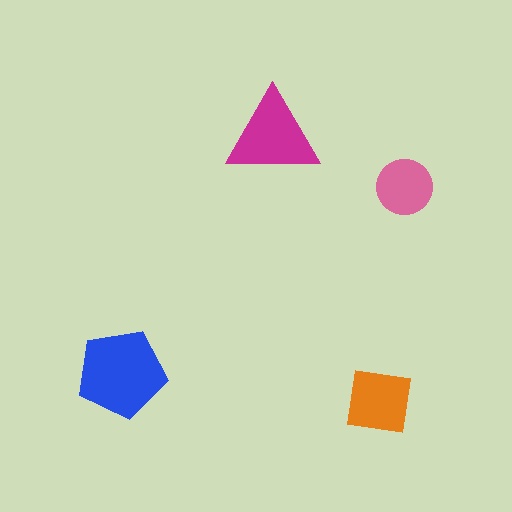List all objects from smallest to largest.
The pink circle, the orange square, the magenta triangle, the blue pentagon.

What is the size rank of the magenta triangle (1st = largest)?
2nd.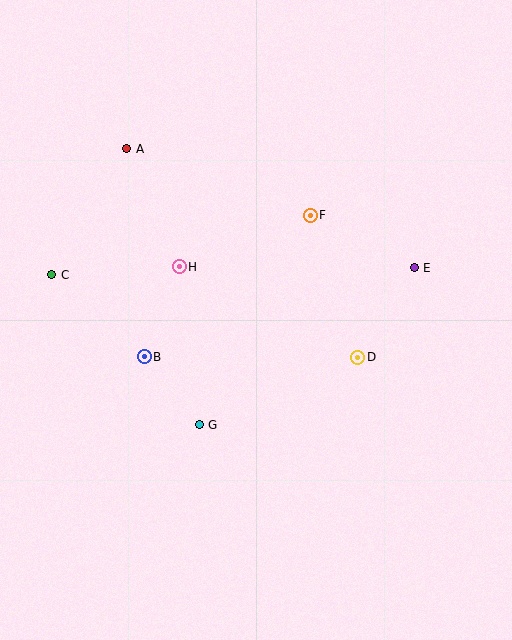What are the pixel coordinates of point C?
Point C is at (52, 275).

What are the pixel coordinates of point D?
Point D is at (358, 357).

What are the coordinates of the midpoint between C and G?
The midpoint between C and G is at (125, 350).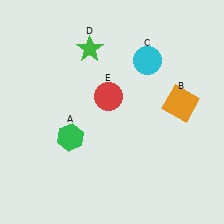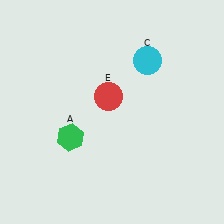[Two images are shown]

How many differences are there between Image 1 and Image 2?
There are 2 differences between the two images.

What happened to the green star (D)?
The green star (D) was removed in Image 2. It was in the top-left area of Image 1.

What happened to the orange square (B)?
The orange square (B) was removed in Image 2. It was in the top-right area of Image 1.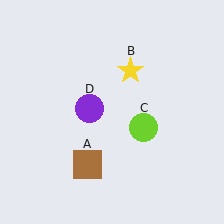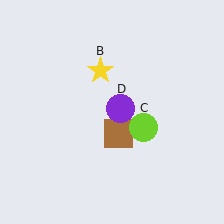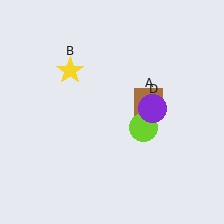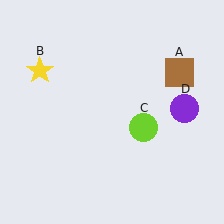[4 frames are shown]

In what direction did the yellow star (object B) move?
The yellow star (object B) moved left.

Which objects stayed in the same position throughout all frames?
Lime circle (object C) remained stationary.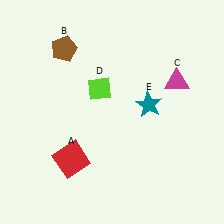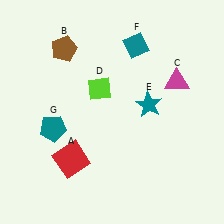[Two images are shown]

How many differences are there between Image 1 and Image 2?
There are 2 differences between the two images.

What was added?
A teal diamond (F), a teal pentagon (G) were added in Image 2.